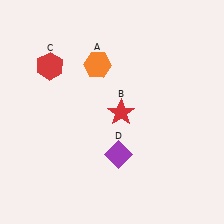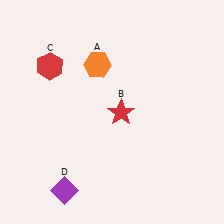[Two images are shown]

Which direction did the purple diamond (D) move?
The purple diamond (D) moved left.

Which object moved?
The purple diamond (D) moved left.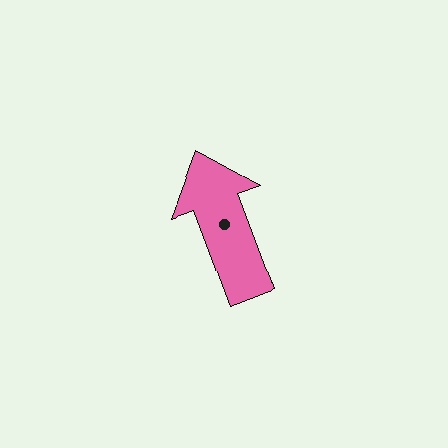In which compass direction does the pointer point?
North.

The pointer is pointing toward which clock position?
Roughly 11 o'clock.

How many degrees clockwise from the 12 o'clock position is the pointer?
Approximately 340 degrees.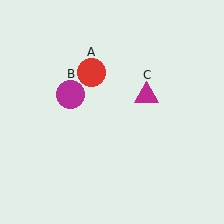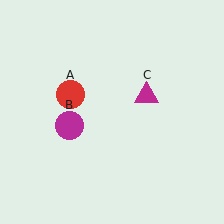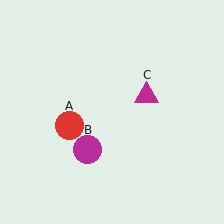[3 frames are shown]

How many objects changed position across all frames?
2 objects changed position: red circle (object A), magenta circle (object B).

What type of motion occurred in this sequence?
The red circle (object A), magenta circle (object B) rotated counterclockwise around the center of the scene.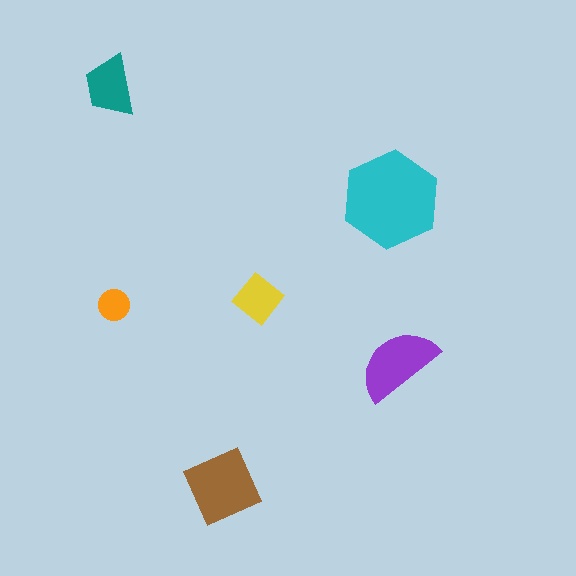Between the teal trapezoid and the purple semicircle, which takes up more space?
The purple semicircle.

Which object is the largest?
The cyan hexagon.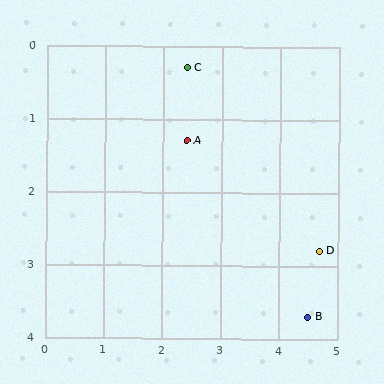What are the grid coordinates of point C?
Point C is at approximately (2.4, 0.3).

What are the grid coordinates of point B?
Point B is at approximately (4.5, 3.7).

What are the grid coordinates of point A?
Point A is at approximately (2.4, 1.3).